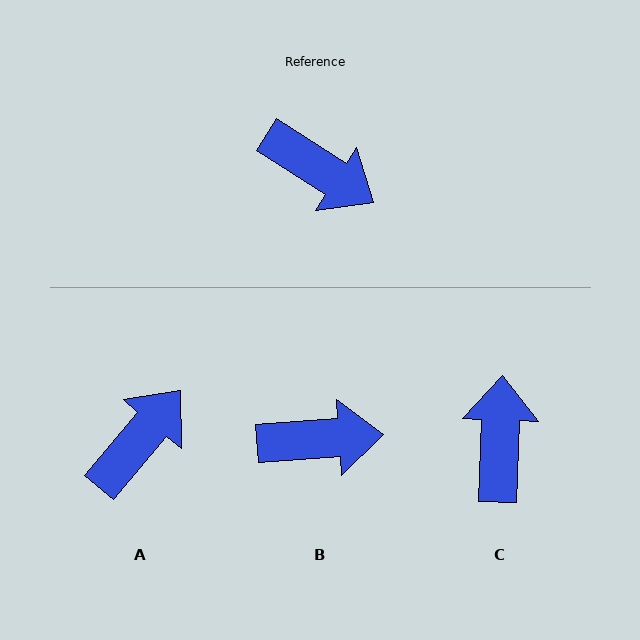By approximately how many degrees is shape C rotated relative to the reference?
Approximately 121 degrees counter-clockwise.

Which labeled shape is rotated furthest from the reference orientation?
C, about 121 degrees away.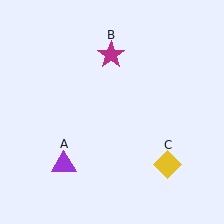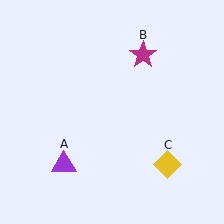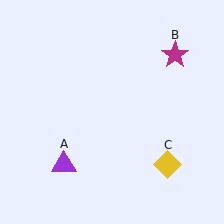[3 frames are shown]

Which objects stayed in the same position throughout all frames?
Purple triangle (object A) and yellow diamond (object C) remained stationary.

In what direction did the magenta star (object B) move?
The magenta star (object B) moved right.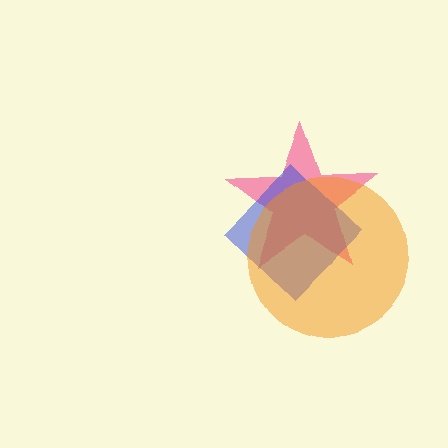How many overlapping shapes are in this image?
There are 3 overlapping shapes in the image.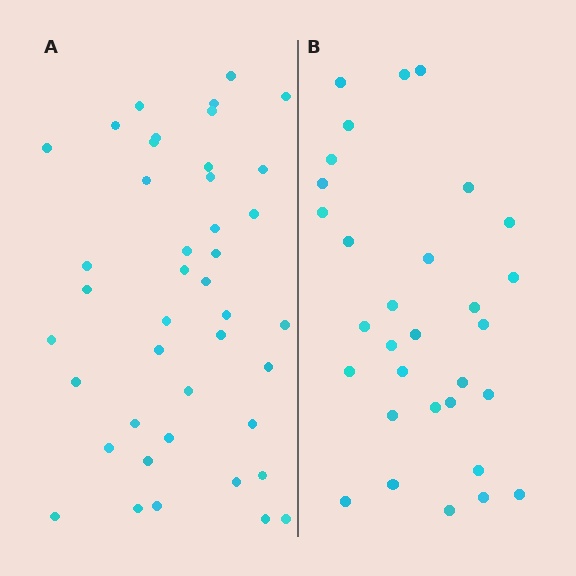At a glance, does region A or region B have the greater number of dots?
Region A (the left region) has more dots.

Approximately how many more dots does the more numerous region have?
Region A has roughly 12 or so more dots than region B.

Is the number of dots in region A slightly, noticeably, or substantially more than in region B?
Region A has noticeably more, but not dramatically so. The ratio is roughly 1.4 to 1.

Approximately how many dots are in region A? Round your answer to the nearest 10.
About 40 dots. (The exact count is 42, which rounds to 40.)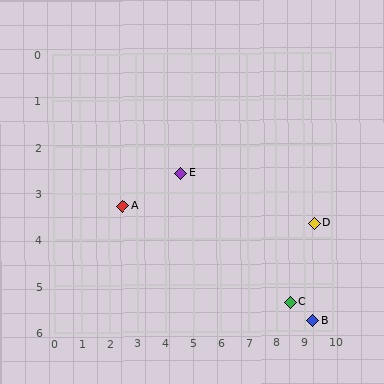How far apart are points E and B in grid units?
Points E and B are about 5.7 grid units apart.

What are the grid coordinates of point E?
Point E is at approximately (4.6, 2.6).